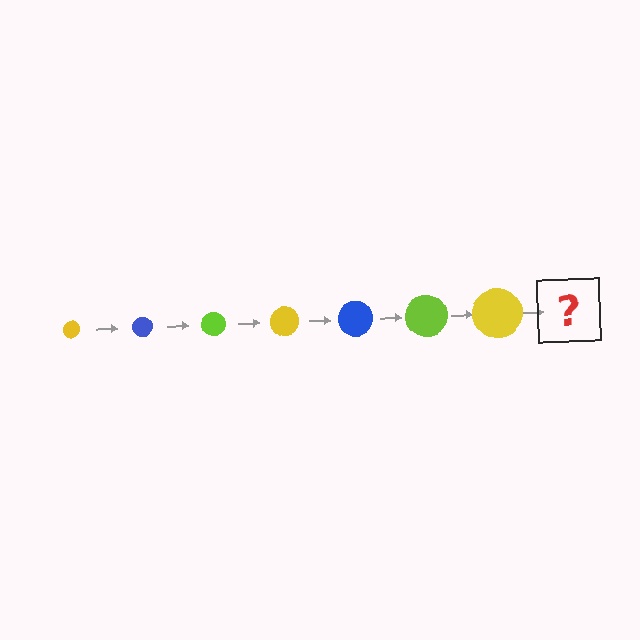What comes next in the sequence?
The next element should be a blue circle, larger than the previous one.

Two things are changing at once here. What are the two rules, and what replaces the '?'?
The two rules are that the circle grows larger each step and the color cycles through yellow, blue, and lime. The '?' should be a blue circle, larger than the previous one.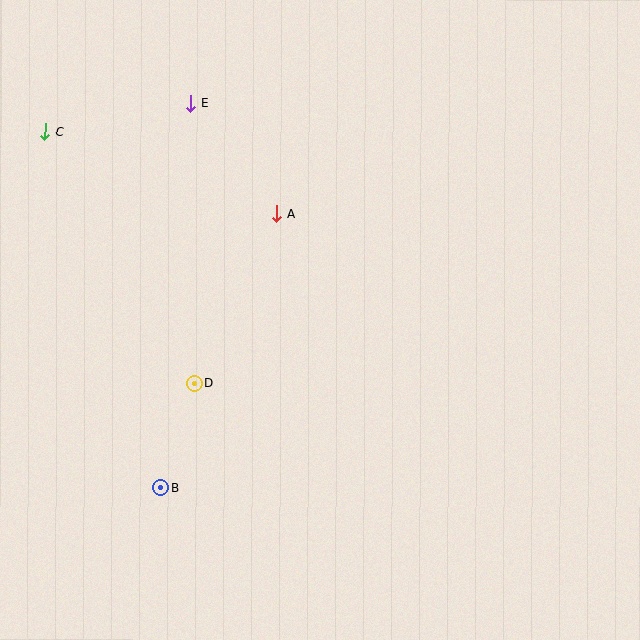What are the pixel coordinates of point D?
Point D is at (194, 383).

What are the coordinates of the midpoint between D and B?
The midpoint between D and B is at (177, 435).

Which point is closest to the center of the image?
Point A at (277, 213) is closest to the center.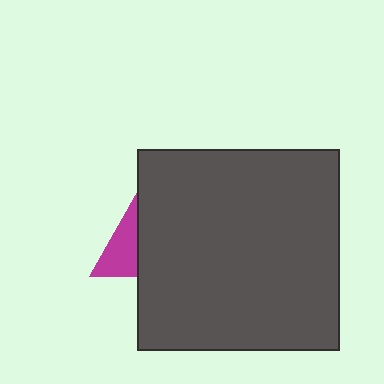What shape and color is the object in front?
The object in front is a dark gray rectangle.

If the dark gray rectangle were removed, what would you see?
You would see the complete magenta triangle.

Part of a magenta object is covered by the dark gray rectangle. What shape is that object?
It is a triangle.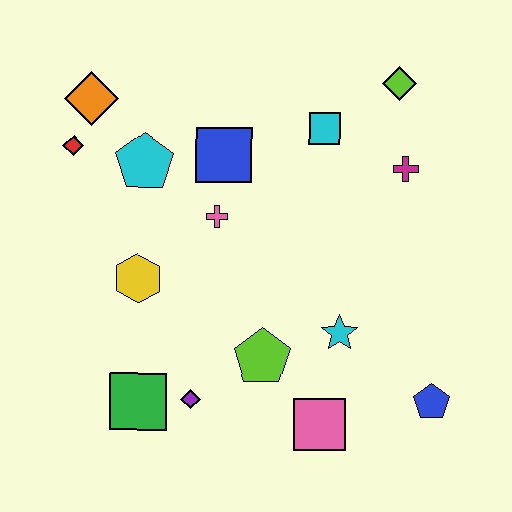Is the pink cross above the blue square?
No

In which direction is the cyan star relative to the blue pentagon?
The cyan star is to the left of the blue pentagon.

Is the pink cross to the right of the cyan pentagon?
Yes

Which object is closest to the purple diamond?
The green square is closest to the purple diamond.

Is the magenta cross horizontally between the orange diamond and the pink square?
No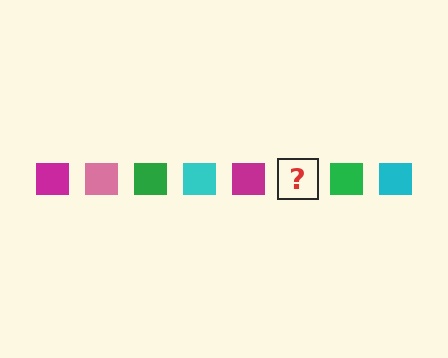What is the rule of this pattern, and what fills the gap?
The rule is that the pattern cycles through magenta, pink, green, cyan squares. The gap should be filled with a pink square.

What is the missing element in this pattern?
The missing element is a pink square.